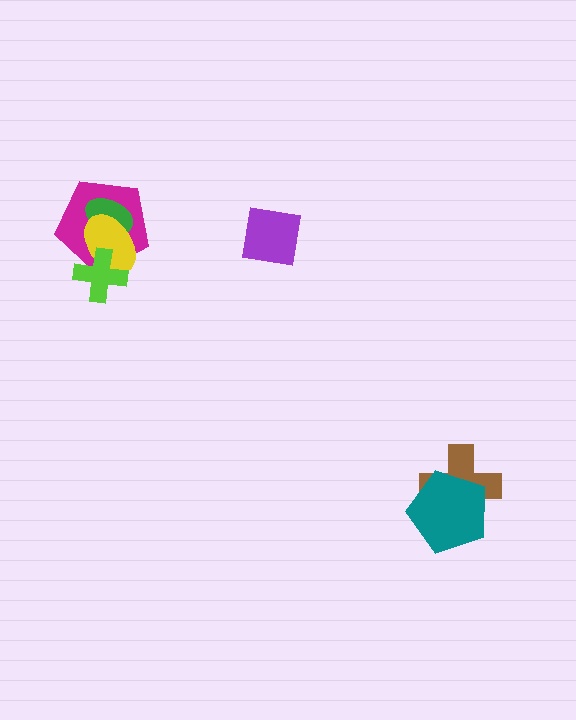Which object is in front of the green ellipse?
The yellow ellipse is in front of the green ellipse.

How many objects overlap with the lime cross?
2 objects overlap with the lime cross.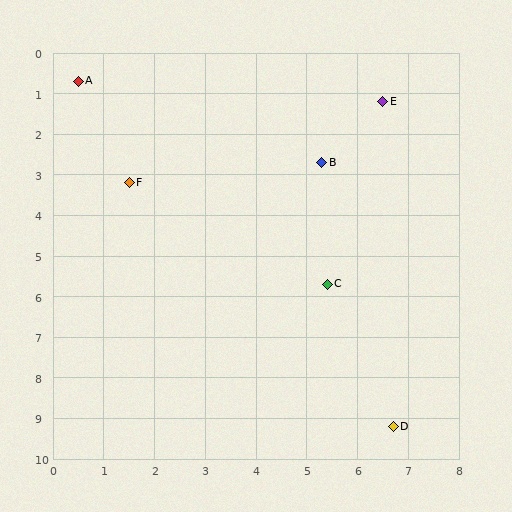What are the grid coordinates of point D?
Point D is at approximately (6.7, 9.2).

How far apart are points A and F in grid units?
Points A and F are about 2.7 grid units apart.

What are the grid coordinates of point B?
Point B is at approximately (5.3, 2.7).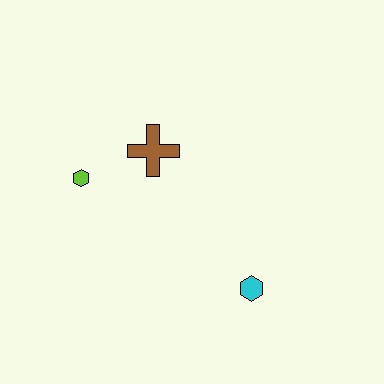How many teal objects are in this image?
There are no teal objects.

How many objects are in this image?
There are 3 objects.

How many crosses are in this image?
There is 1 cross.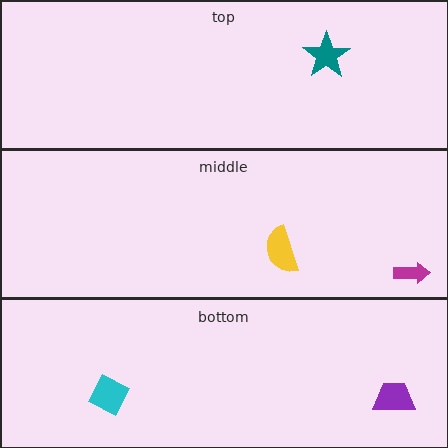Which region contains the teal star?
The top region.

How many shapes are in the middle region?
2.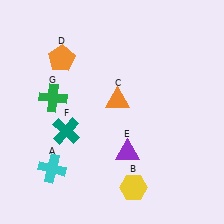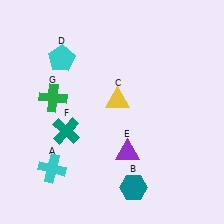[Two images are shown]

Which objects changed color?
B changed from yellow to teal. C changed from orange to yellow. D changed from orange to cyan.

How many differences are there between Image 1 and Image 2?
There are 3 differences between the two images.